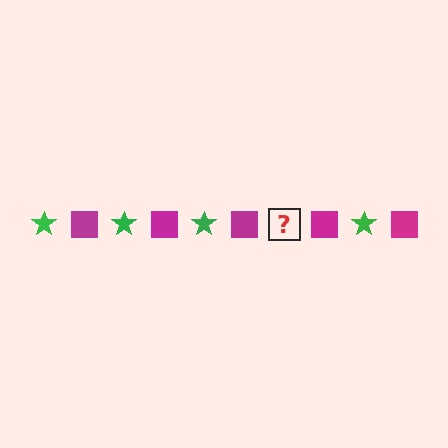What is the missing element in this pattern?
The missing element is a green star.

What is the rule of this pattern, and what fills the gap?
The rule is that the pattern alternates between green star and magenta square. The gap should be filled with a green star.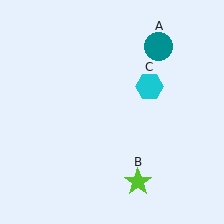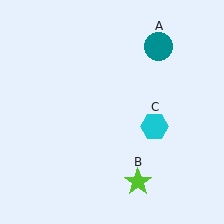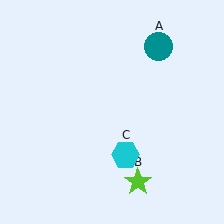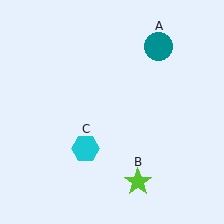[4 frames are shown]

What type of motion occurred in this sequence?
The cyan hexagon (object C) rotated clockwise around the center of the scene.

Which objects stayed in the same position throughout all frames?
Teal circle (object A) and lime star (object B) remained stationary.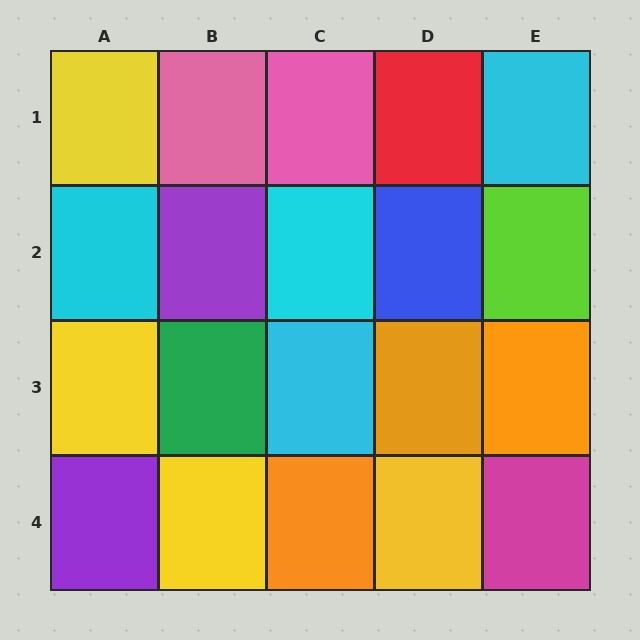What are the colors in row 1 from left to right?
Yellow, pink, pink, red, cyan.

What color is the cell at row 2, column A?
Cyan.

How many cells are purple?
2 cells are purple.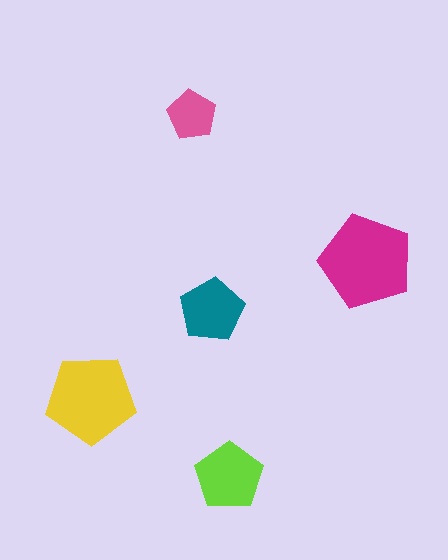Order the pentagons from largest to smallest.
the magenta one, the yellow one, the lime one, the teal one, the pink one.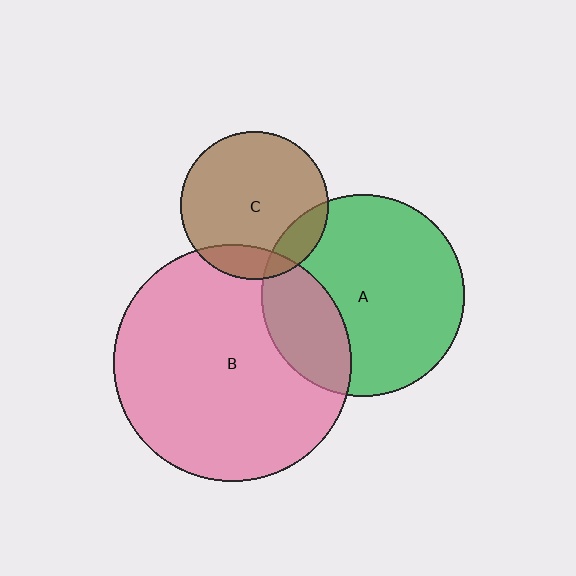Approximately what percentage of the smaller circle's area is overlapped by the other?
Approximately 15%.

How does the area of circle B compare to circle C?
Approximately 2.6 times.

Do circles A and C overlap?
Yes.